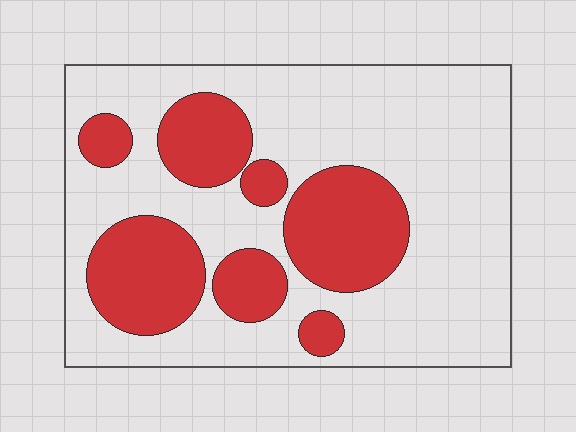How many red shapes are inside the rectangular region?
7.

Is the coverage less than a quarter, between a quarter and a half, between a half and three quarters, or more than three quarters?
Between a quarter and a half.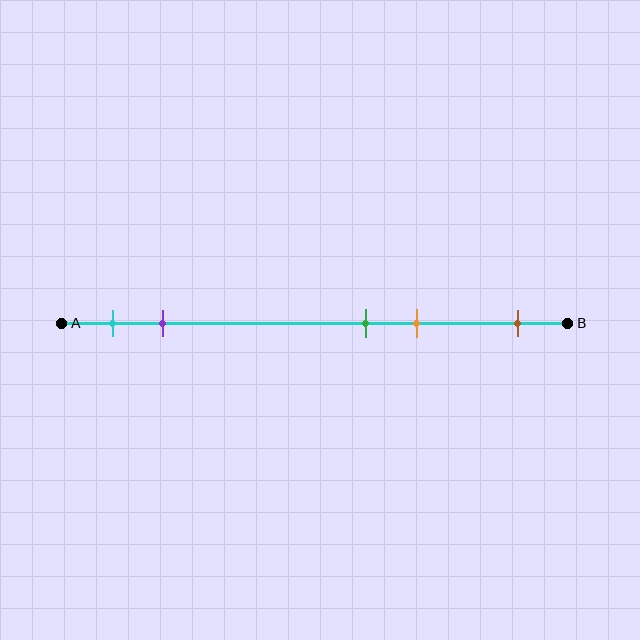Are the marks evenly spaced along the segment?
No, the marks are not evenly spaced.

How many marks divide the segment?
There are 5 marks dividing the segment.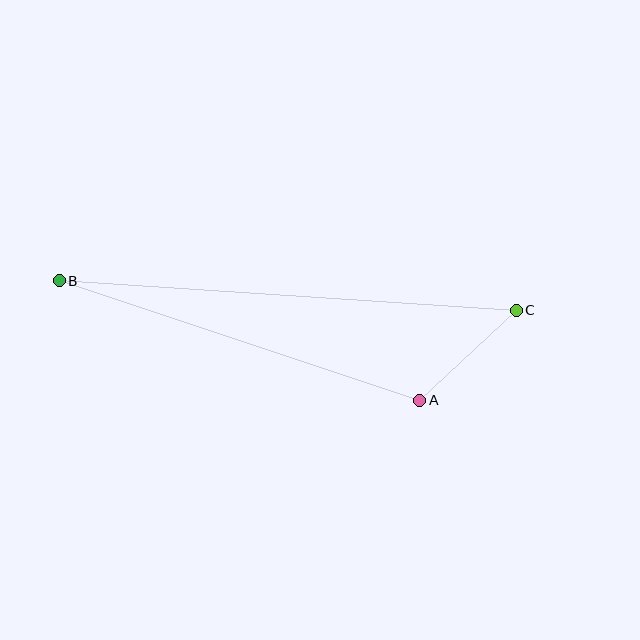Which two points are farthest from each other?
Points B and C are farthest from each other.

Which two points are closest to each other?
Points A and C are closest to each other.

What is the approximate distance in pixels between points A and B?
The distance between A and B is approximately 380 pixels.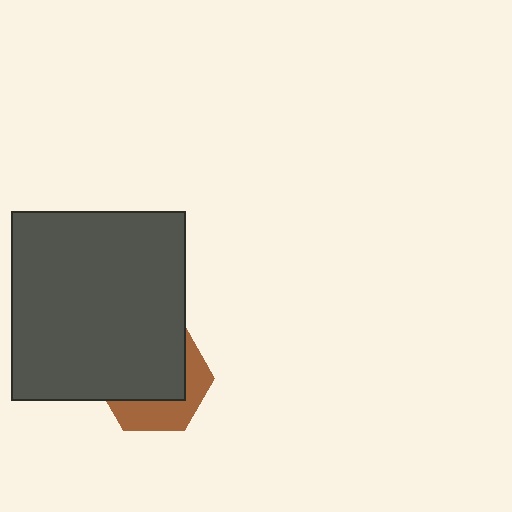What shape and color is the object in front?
The object in front is a dark gray rectangle.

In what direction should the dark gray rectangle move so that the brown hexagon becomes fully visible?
The dark gray rectangle should move up. That is the shortest direction to clear the overlap and leave the brown hexagon fully visible.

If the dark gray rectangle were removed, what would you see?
You would see the complete brown hexagon.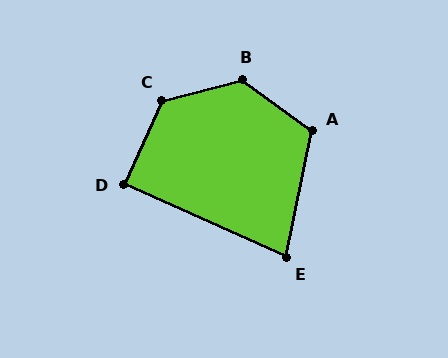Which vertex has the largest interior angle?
B, at approximately 130 degrees.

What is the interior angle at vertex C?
Approximately 128 degrees (obtuse).